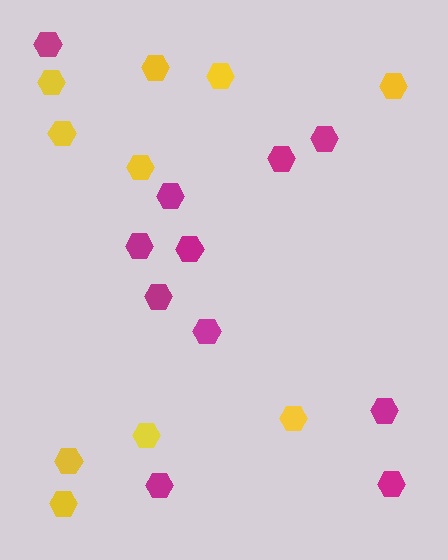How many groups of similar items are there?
There are 2 groups: one group of magenta hexagons (11) and one group of yellow hexagons (10).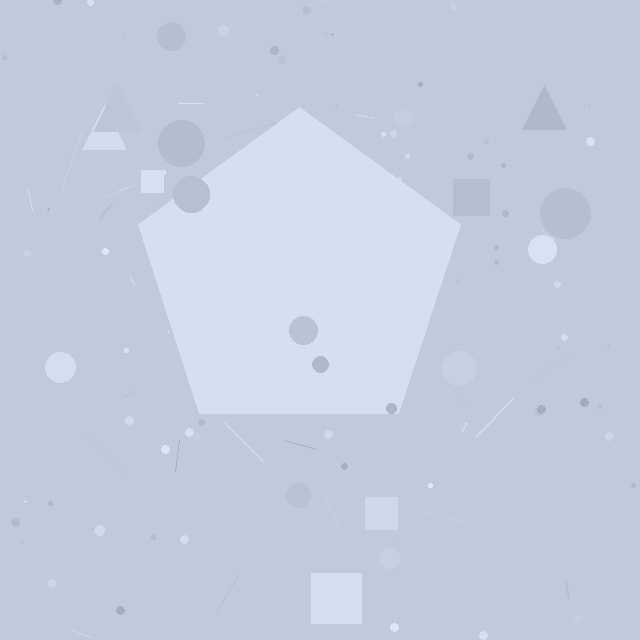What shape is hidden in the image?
A pentagon is hidden in the image.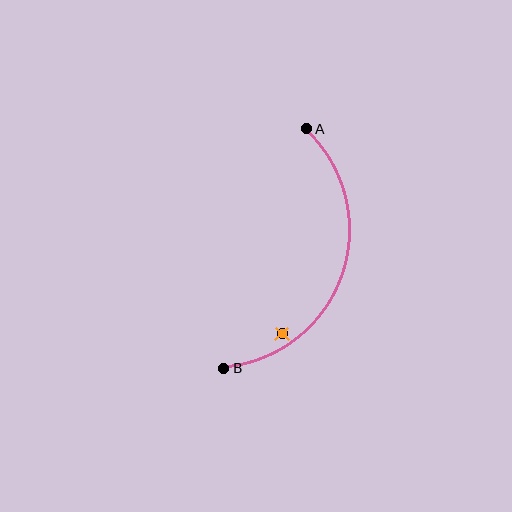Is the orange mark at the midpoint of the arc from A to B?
No — the orange mark does not lie on the arc at all. It sits slightly inside the curve.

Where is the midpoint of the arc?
The arc midpoint is the point on the curve farthest from the straight line joining A and B. It sits to the right of that line.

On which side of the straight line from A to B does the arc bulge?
The arc bulges to the right of the straight line connecting A and B.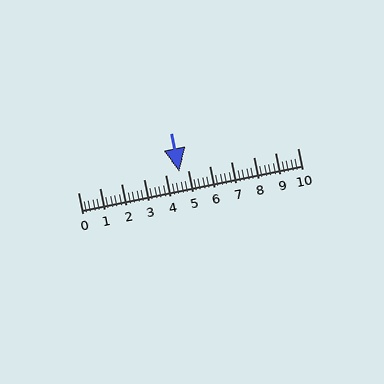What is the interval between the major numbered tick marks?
The major tick marks are spaced 1 units apart.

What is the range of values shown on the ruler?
The ruler shows values from 0 to 10.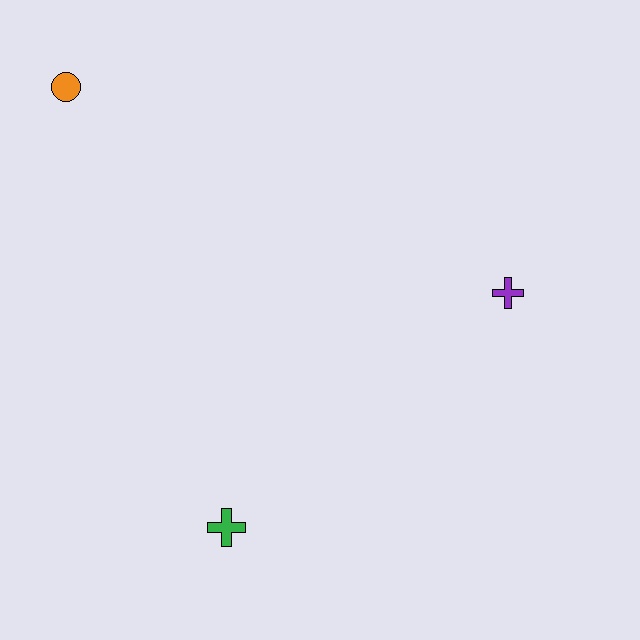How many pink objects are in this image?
There are no pink objects.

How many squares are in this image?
There are no squares.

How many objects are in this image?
There are 3 objects.